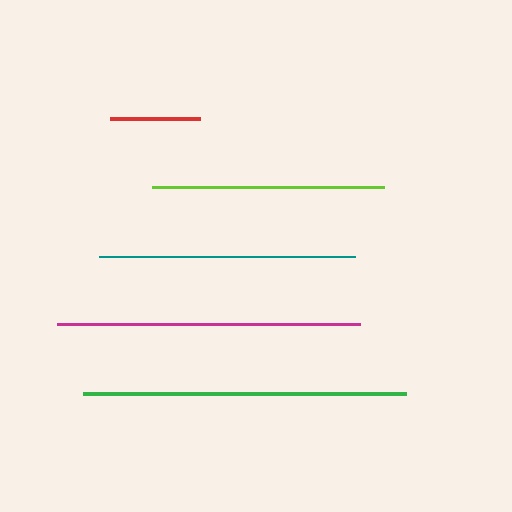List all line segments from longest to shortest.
From longest to shortest: green, magenta, teal, lime, red.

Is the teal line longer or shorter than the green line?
The green line is longer than the teal line.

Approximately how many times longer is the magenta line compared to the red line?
The magenta line is approximately 3.4 times the length of the red line.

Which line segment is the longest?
The green line is the longest at approximately 323 pixels.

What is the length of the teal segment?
The teal segment is approximately 256 pixels long.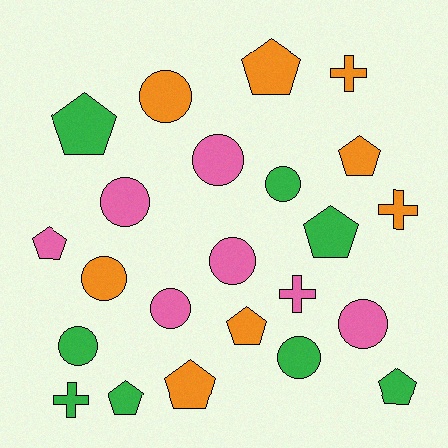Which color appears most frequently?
Orange, with 8 objects.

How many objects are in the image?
There are 23 objects.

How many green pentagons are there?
There are 4 green pentagons.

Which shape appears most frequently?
Circle, with 10 objects.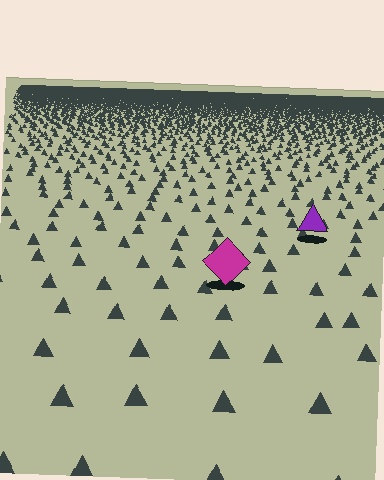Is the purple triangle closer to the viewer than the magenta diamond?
No. The magenta diamond is closer — you can tell from the texture gradient: the ground texture is coarser near it.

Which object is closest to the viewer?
The magenta diamond is closest. The texture marks near it are larger and more spread out.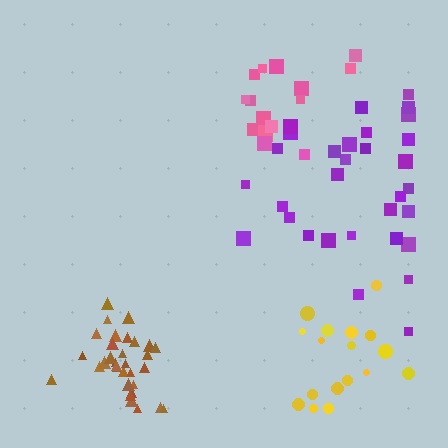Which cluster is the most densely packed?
Brown.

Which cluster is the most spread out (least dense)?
Purple.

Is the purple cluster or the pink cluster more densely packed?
Pink.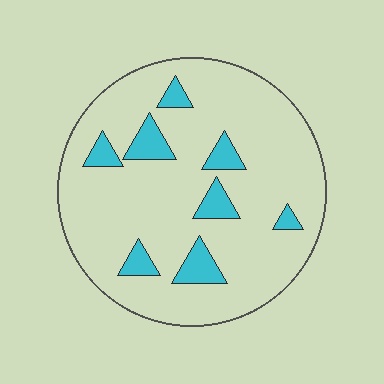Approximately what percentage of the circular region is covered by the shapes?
Approximately 15%.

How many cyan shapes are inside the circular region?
8.